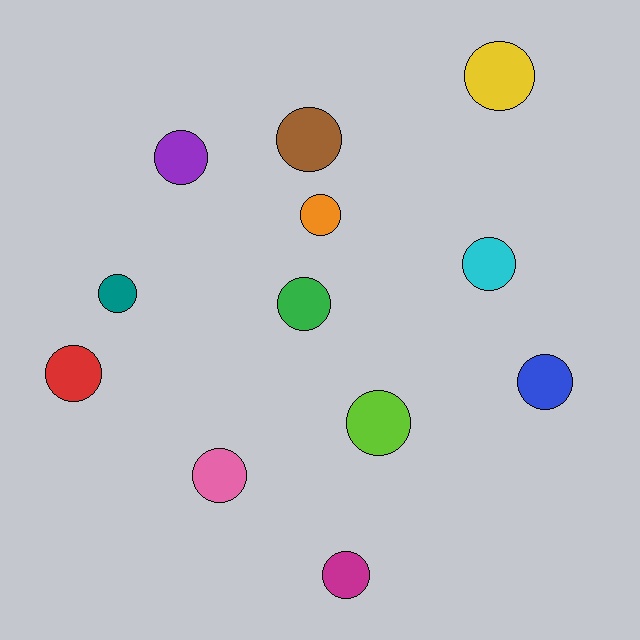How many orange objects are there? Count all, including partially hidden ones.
There is 1 orange object.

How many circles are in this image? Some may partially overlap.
There are 12 circles.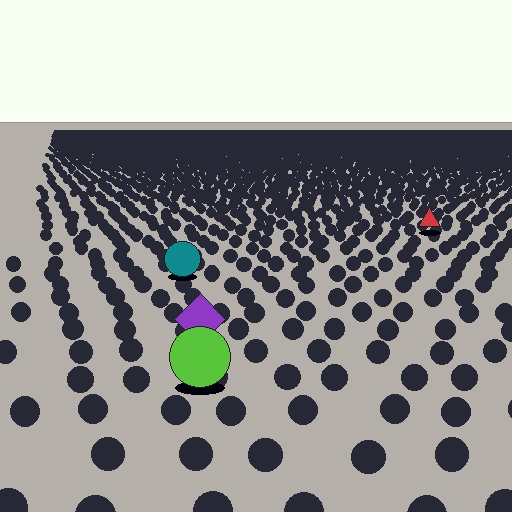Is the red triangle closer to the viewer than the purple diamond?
No. The purple diamond is closer — you can tell from the texture gradient: the ground texture is coarser near it.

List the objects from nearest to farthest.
From nearest to farthest: the lime circle, the purple diamond, the teal circle, the red triangle.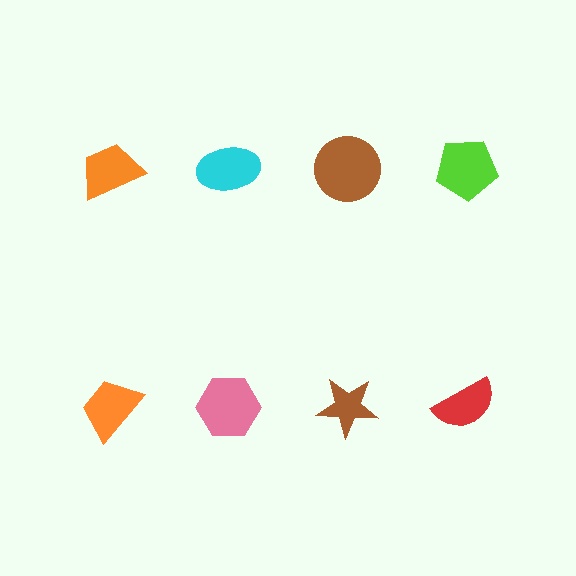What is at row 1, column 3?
A brown circle.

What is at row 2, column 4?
A red semicircle.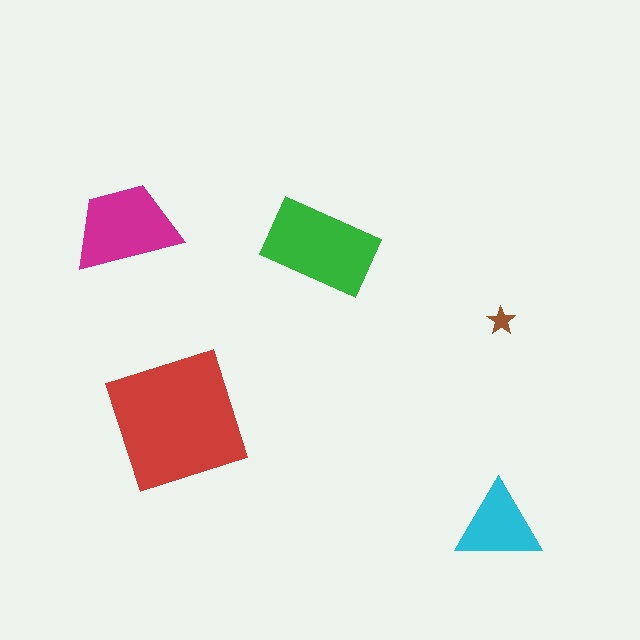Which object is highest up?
The magenta trapezoid is topmost.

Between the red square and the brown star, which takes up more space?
The red square.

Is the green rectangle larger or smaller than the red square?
Smaller.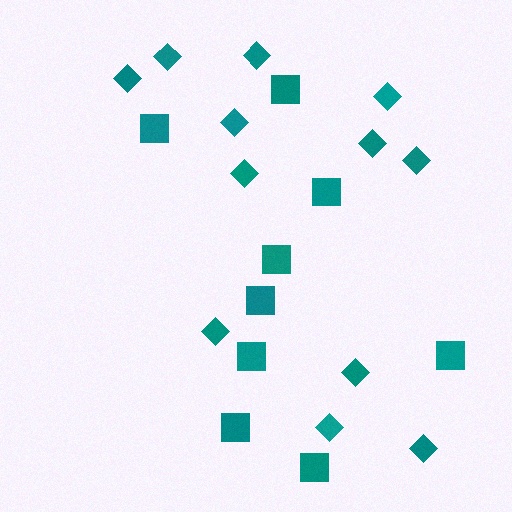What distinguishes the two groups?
There are 2 groups: one group of diamonds (12) and one group of squares (9).